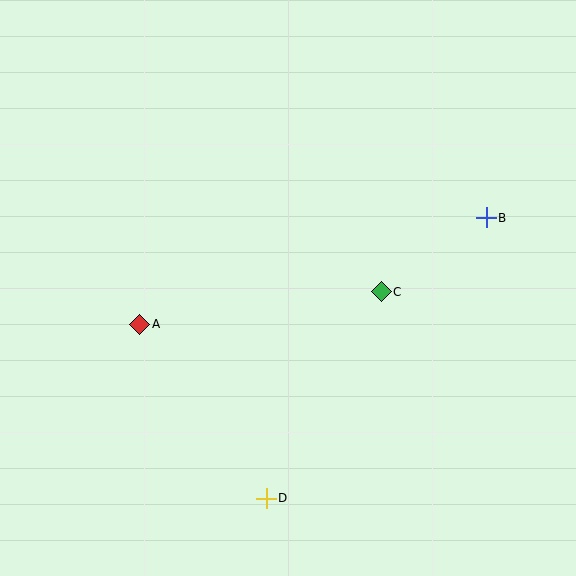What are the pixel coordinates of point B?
Point B is at (486, 218).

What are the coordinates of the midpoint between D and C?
The midpoint between D and C is at (324, 395).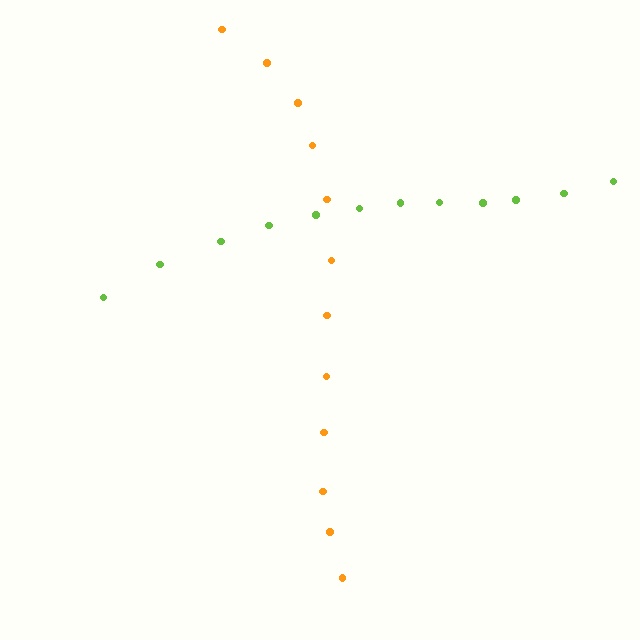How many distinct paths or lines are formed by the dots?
There are 2 distinct paths.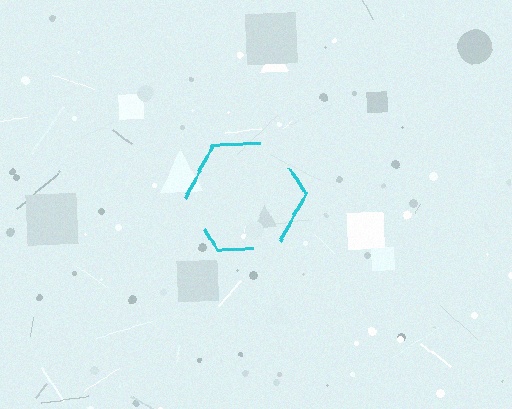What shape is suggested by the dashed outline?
The dashed outline suggests a hexagon.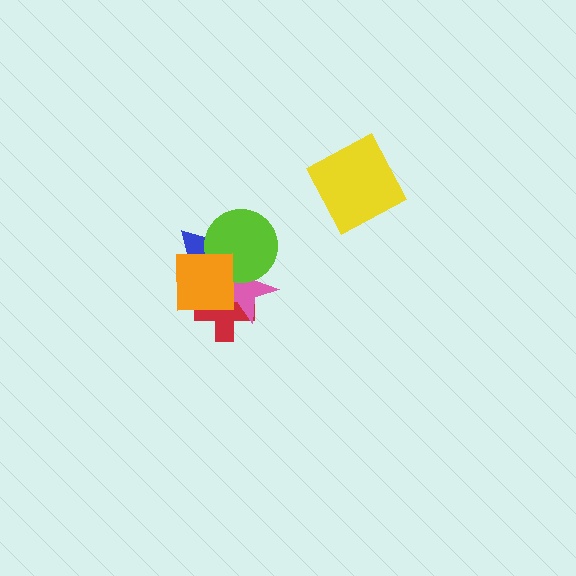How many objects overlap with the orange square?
4 objects overlap with the orange square.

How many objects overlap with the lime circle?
3 objects overlap with the lime circle.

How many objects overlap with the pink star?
4 objects overlap with the pink star.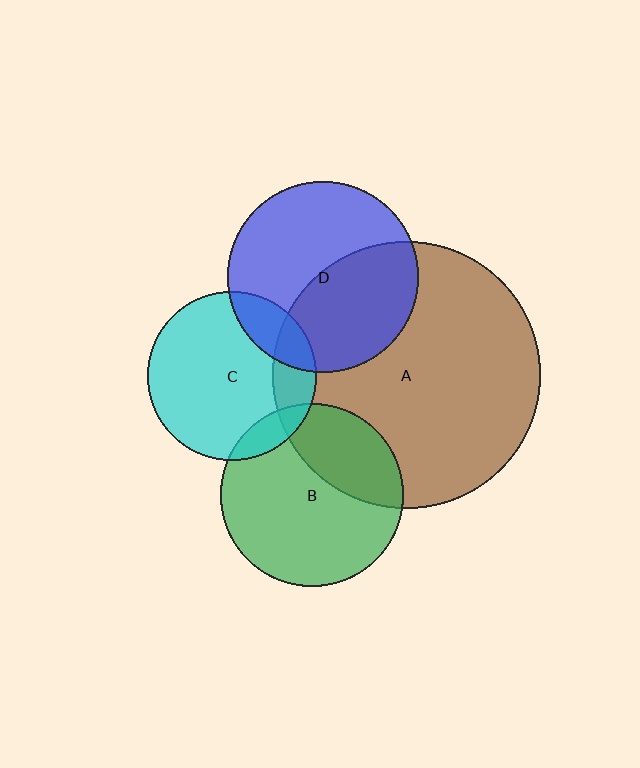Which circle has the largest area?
Circle A (brown).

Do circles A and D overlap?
Yes.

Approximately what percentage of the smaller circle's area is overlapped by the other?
Approximately 45%.